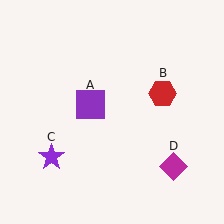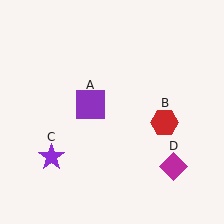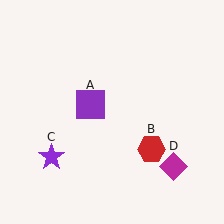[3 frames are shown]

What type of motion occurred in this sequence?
The red hexagon (object B) rotated clockwise around the center of the scene.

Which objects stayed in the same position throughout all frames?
Purple square (object A) and purple star (object C) and magenta diamond (object D) remained stationary.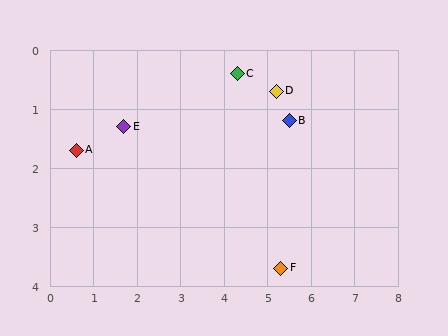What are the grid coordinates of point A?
Point A is at approximately (0.6, 1.7).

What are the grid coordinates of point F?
Point F is at approximately (5.3, 3.7).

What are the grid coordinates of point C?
Point C is at approximately (4.3, 0.4).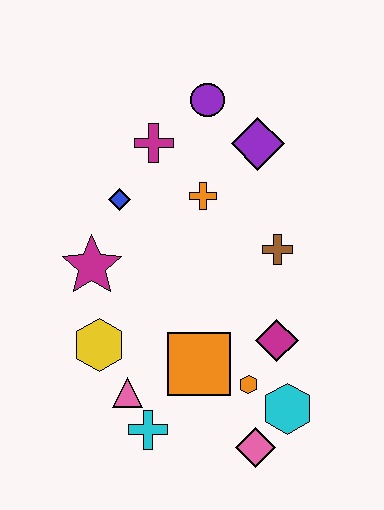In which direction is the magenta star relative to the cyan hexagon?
The magenta star is to the left of the cyan hexagon.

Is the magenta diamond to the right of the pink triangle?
Yes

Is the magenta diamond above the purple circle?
No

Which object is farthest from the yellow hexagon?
The purple circle is farthest from the yellow hexagon.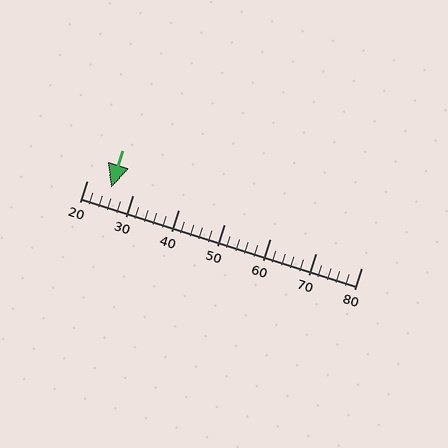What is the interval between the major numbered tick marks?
The major tick marks are spaced 10 units apart.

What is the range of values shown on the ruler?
The ruler shows values from 20 to 80.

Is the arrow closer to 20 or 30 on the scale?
The arrow is closer to 30.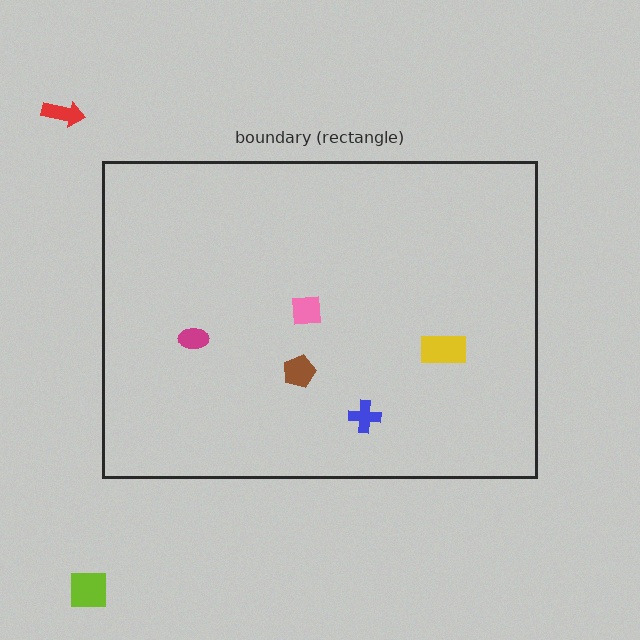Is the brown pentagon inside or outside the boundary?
Inside.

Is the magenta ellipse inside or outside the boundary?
Inside.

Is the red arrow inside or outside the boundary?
Outside.